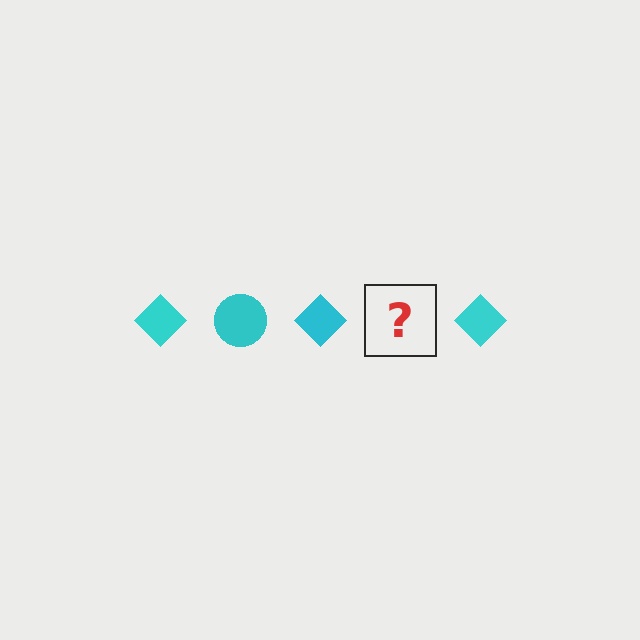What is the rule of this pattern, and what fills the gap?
The rule is that the pattern cycles through diamond, circle shapes in cyan. The gap should be filled with a cyan circle.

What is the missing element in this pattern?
The missing element is a cyan circle.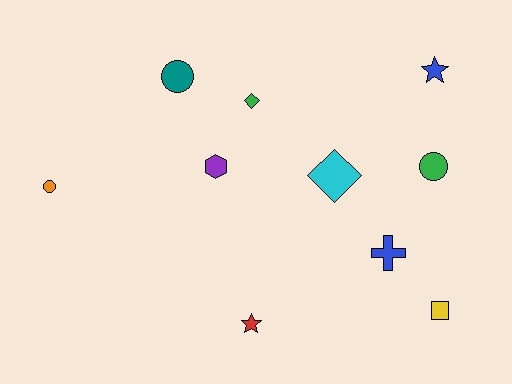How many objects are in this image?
There are 10 objects.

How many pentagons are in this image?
There are no pentagons.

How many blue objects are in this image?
There are 2 blue objects.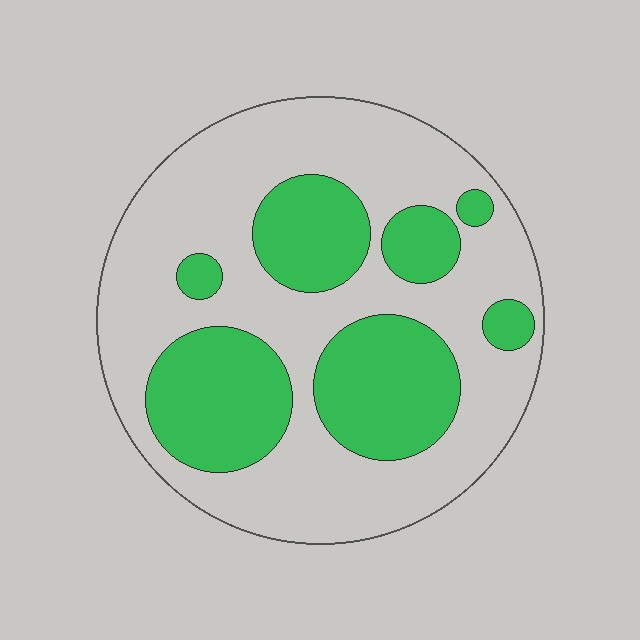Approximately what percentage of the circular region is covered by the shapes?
Approximately 35%.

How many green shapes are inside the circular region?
7.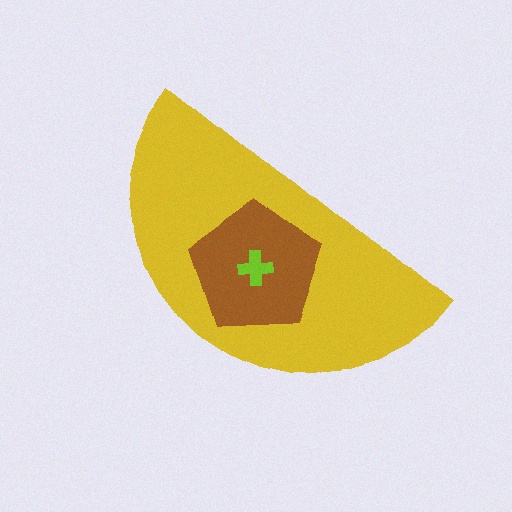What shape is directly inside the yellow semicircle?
The brown pentagon.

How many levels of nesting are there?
3.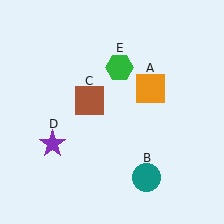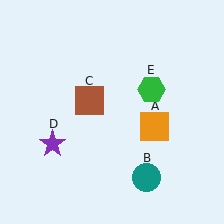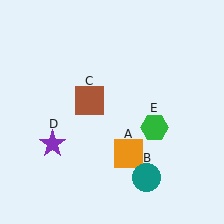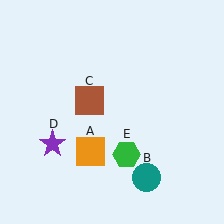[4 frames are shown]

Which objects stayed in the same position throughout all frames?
Teal circle (object B) and brown square (object C) and purple star (object D) remained stationary.